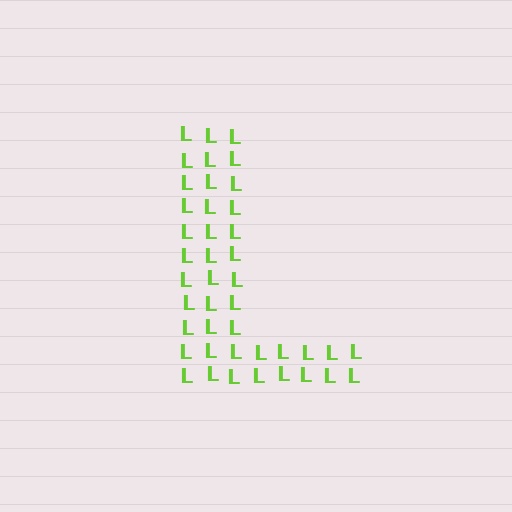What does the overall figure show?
The overall figure shows the letter L.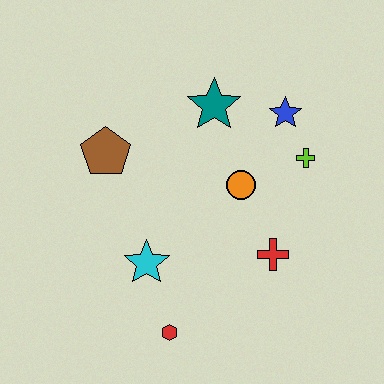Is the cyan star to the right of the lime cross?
No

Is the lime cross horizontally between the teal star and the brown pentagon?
No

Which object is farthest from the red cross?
The brown pentagon is farthest from the red cross.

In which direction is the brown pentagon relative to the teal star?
The brown pentagon is to the left of the teal star.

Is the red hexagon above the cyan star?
No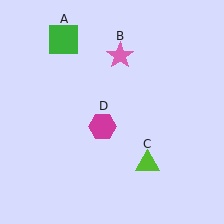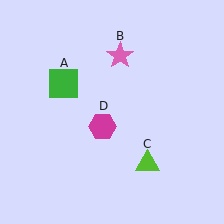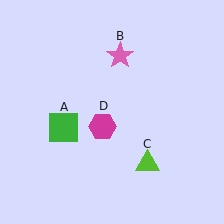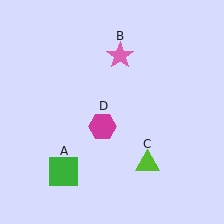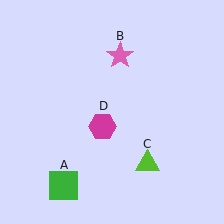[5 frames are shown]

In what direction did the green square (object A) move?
The green square (object A) moved down.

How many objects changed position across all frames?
1 object changed position: green square (object A).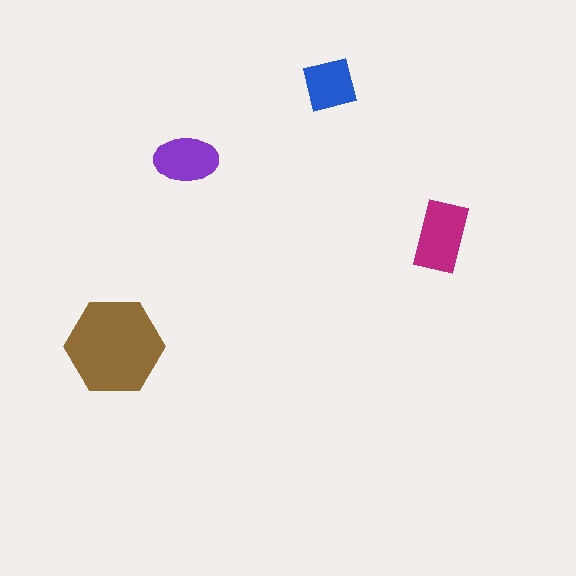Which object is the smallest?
The blue square.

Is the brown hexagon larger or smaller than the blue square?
Larger.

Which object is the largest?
The brown hexagon.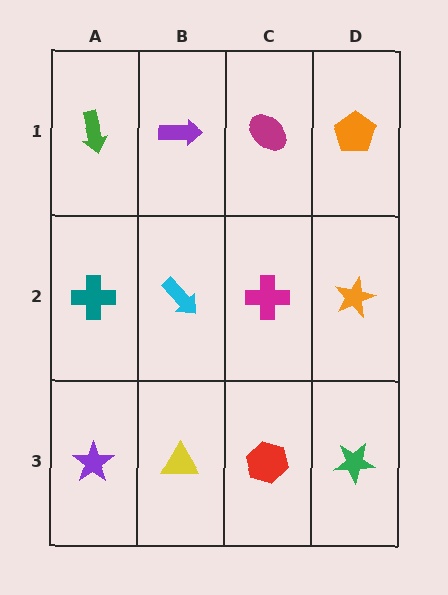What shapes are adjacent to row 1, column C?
A magenta cross (row 2, column C), a purple arrow (row 1, column B), an orange pentagon (row 1, column D).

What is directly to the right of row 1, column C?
An orange pentagon.